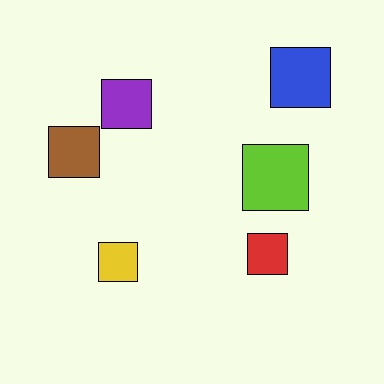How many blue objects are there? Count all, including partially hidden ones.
There is 1 blue object.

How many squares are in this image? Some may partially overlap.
There are 6 squares.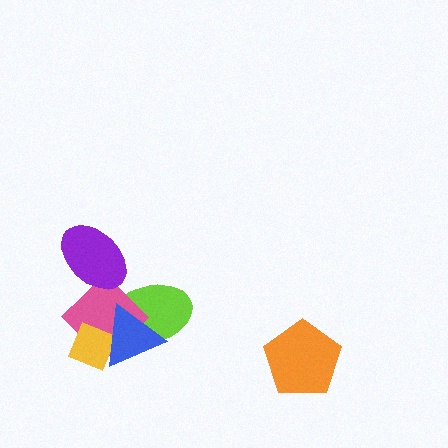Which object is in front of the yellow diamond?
The blue triangle is in front of the yellow diamond.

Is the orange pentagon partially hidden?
No, no other shape covers it.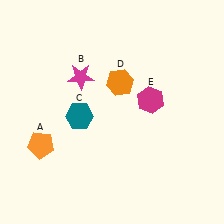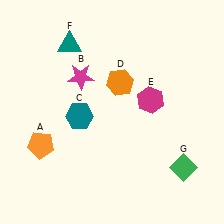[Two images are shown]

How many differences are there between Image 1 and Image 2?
There are 2 differences between the two images.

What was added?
A teal triangle (F), a green diamond (G) were added in Image 2.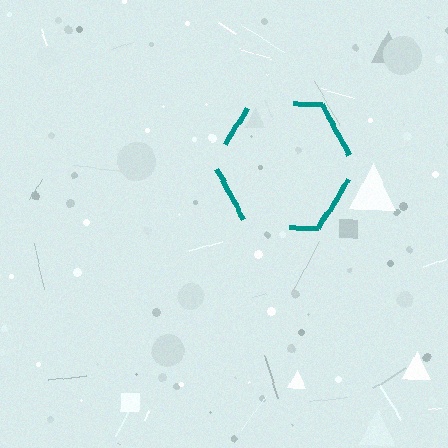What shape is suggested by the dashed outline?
The dashed outline suggests a hexagon.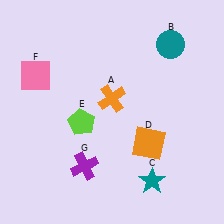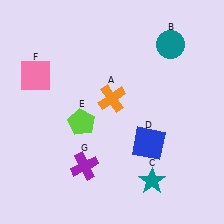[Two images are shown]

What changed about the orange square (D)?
In Image 1, D is orange. In Image 2, it changed to blue.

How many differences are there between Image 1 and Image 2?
There is 1 difference between the two images.